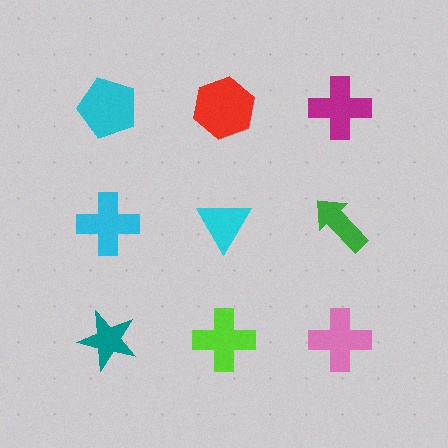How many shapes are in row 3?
3 shapes.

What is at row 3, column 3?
A pink cross.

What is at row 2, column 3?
A green arrow.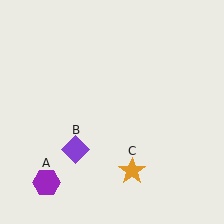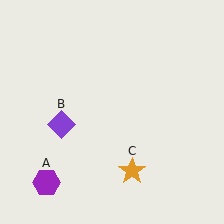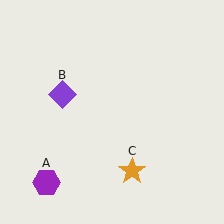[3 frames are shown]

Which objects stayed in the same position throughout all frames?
Purple hexagon (object A) and orange star (object C) remained stationary.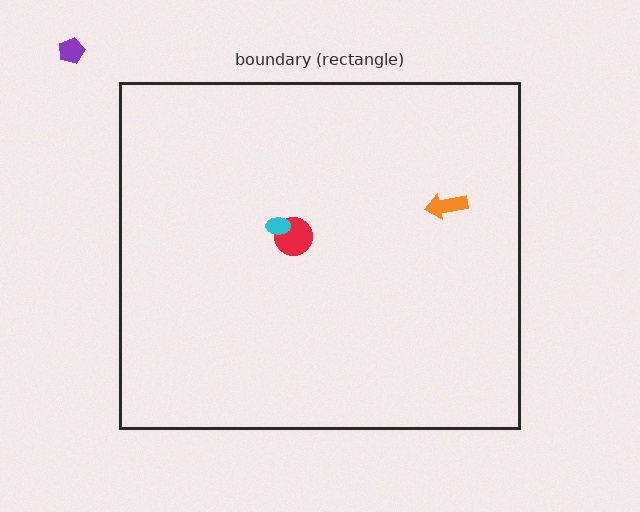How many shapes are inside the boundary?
3 inside, 1 outside.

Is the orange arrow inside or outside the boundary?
Inside.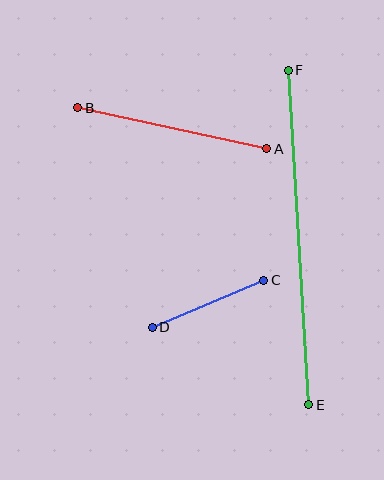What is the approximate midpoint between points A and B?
The midpoint is at approximately (172, 128) pixels.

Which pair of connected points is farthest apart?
Points E and F are farthest apart.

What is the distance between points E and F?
The distance is approximately 335 pixels.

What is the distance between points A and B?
The distance is approximately 193 pixels.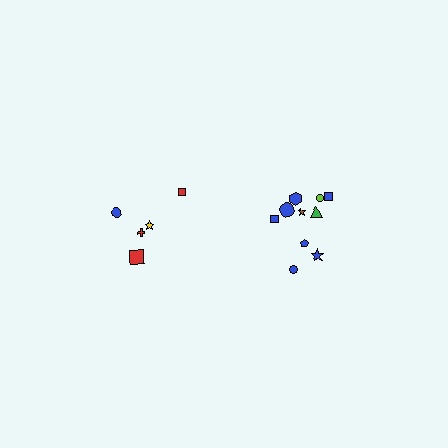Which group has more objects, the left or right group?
The right group.